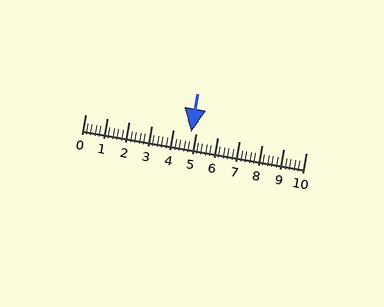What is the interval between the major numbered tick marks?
The major tick marks are spaced 1 units apart.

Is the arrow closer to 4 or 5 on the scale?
The arrow is closer to 5.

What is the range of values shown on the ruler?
The ruler shows values from 0 to 10.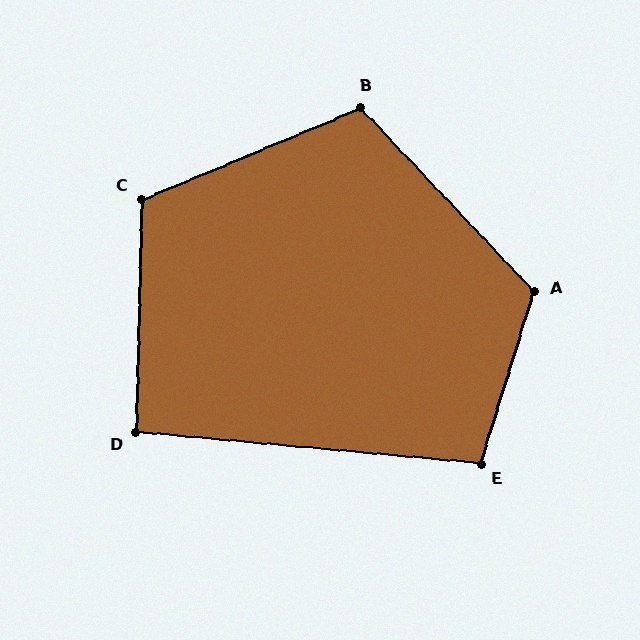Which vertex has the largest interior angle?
A, at approximately 120 degrees.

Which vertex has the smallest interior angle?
D, at approximately 94 degrees.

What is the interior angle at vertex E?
Approximately 102 degrees (obtuse).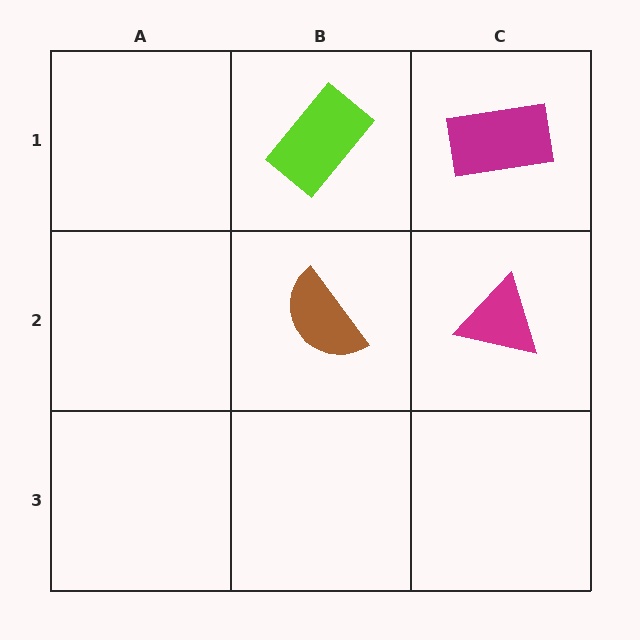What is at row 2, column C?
A magenta triangle.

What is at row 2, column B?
A brown semicircle.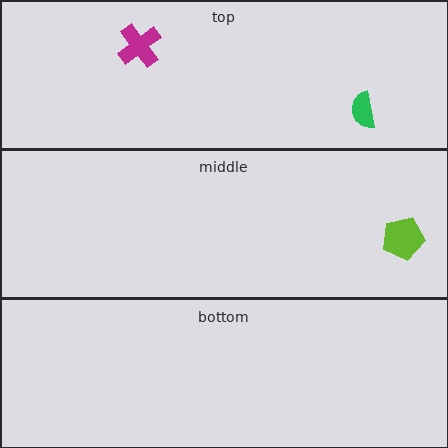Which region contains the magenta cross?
The top region.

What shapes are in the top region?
The magenta cross, the green semicircle.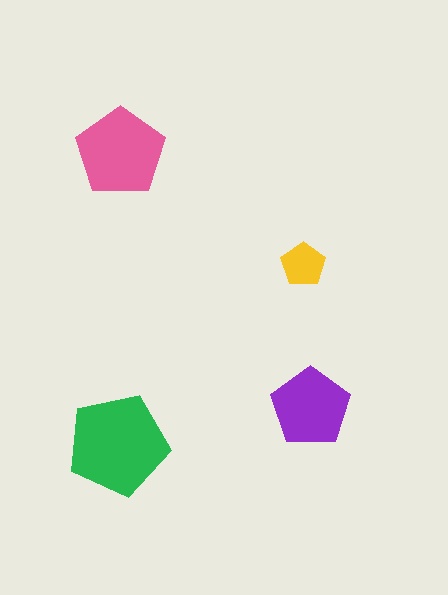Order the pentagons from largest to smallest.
the green one, the pink one, the purple one, the yellow one.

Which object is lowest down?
The green pentagon is bottommost.